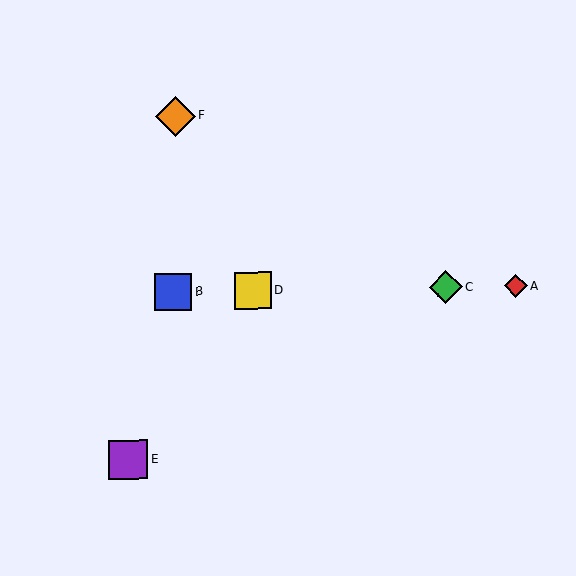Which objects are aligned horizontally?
Objects A, B, C, D are aligned horizontally.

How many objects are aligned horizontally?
4 objects (A, B, C, D) are aligned horizontally.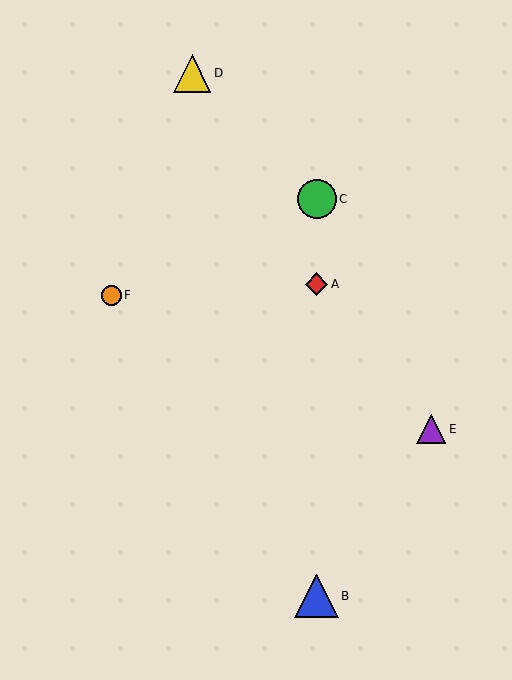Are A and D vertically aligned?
No, A is at x≈317 and D is at x≈192.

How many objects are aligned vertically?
3 objects (A, B, C) are aligned vertically.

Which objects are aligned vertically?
Objects A, B, C are aligned vertically.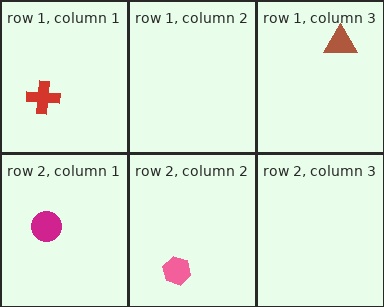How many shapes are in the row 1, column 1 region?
1.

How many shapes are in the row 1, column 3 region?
1.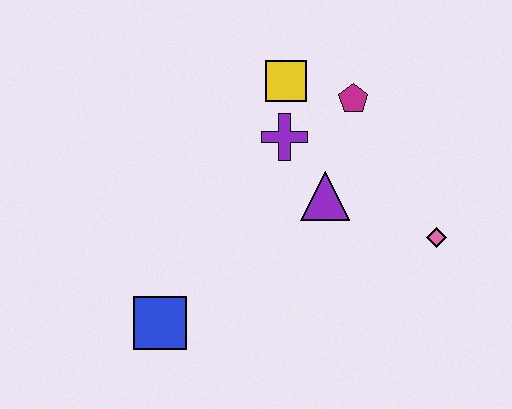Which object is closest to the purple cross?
The yellow square is closest to the purple cross.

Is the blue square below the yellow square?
Yes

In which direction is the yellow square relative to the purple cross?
The yellow square is above the purple cross.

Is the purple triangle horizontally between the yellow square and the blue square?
No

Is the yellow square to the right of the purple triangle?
No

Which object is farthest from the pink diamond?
The blue square is farthest from the pink diamond.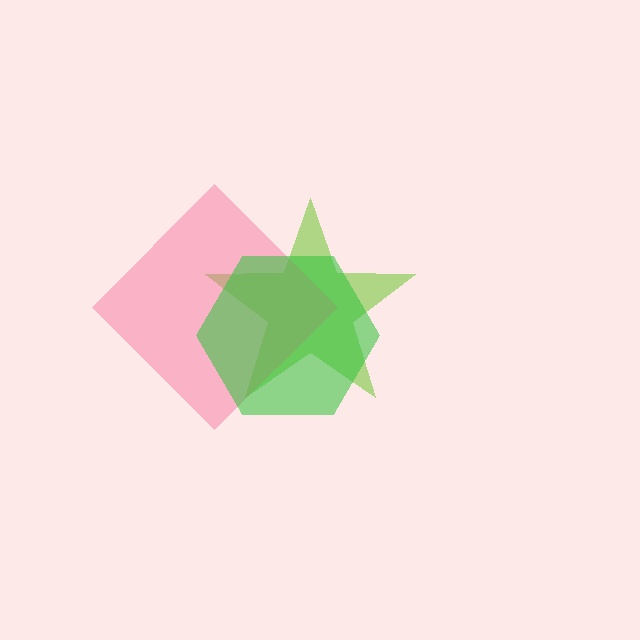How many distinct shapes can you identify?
There are 3 distinct shapes: a lime star, a pink diamond, a green hexagon.